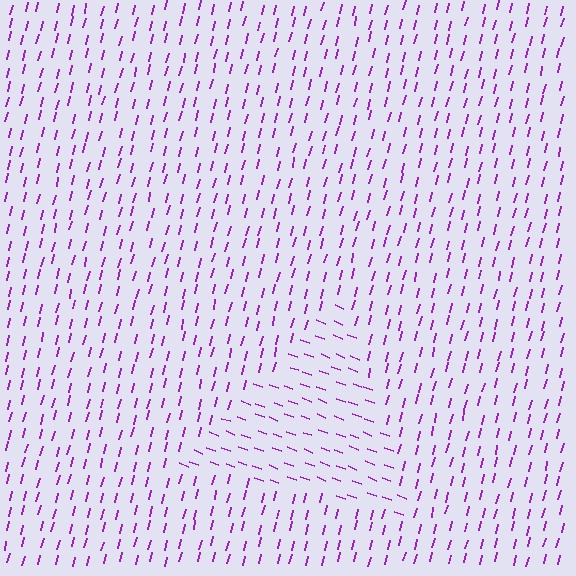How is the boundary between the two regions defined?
The boundary is defined purely by a change in line orientation (approximately 83 degrees difference). All lines are the same color and thickness.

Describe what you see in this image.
The image is filled with small purple line segments. A triangle region in the image has lines oriented differently from the surrounding lines, creating a visible texture boundary.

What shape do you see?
I see a triangle.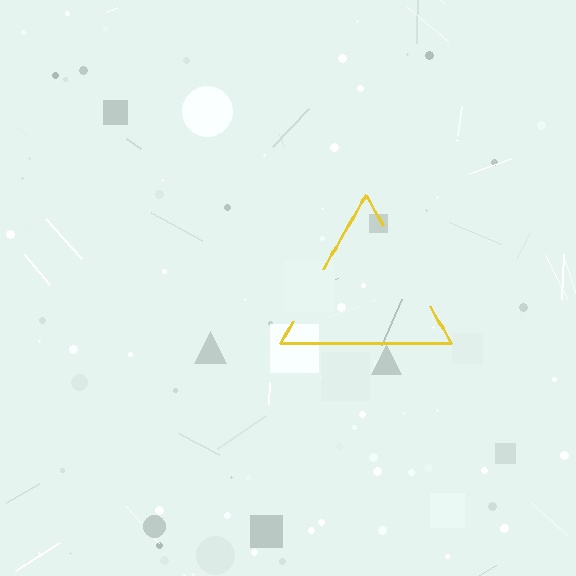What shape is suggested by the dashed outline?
The dashed outline suggests a triangle.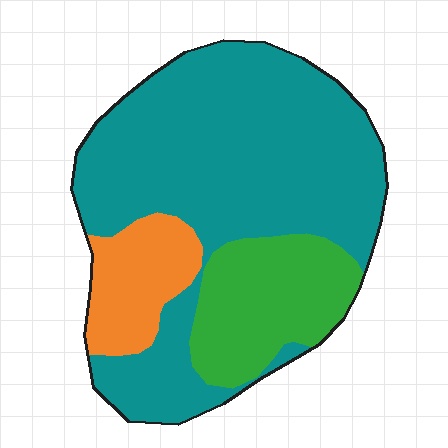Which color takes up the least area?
Orange, at roughly 15%.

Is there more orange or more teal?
Teal.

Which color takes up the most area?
Teal, at roughly 65%.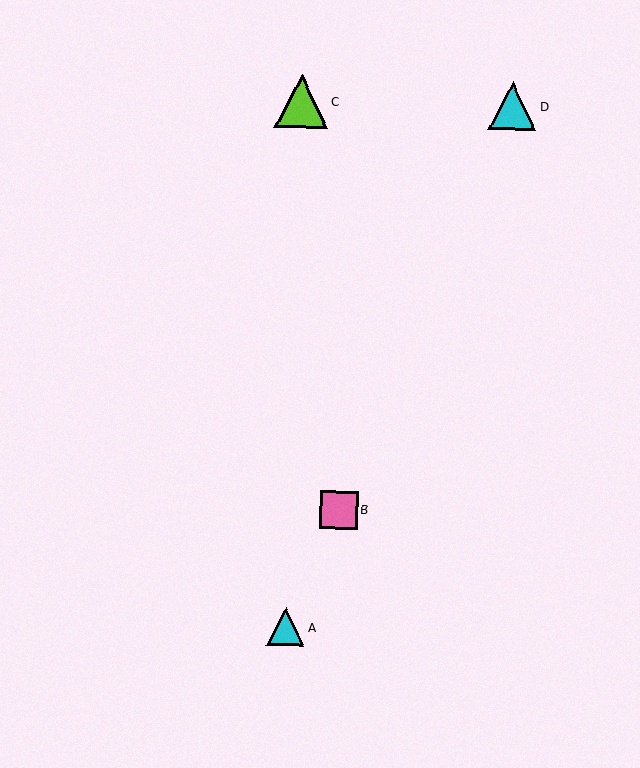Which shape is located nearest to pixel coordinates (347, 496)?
The pink square (labeled B) at (339, 510) is nearest to that location.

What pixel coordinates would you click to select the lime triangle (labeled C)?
Click at (302, 102) to select the lime triangle C.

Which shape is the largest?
The lime triangle (labeled C) is the largest.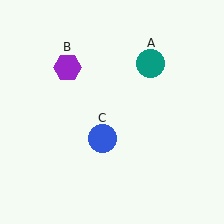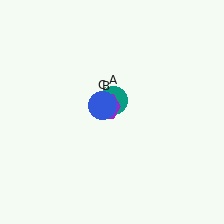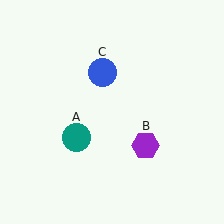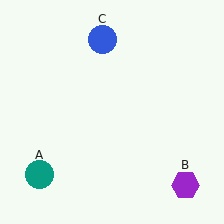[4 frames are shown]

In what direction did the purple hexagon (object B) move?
The purple hexagon (object B) moved down and to the right.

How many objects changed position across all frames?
3 objects changed position: teal circle (object A), purple hexagon (object B), blue circle (object C).